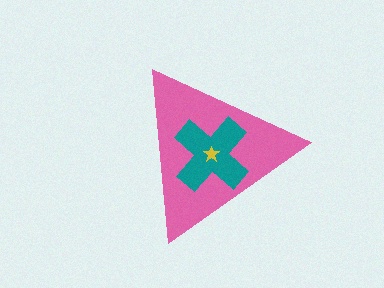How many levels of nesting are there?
3.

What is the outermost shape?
The pink triangle.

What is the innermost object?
The yellow star.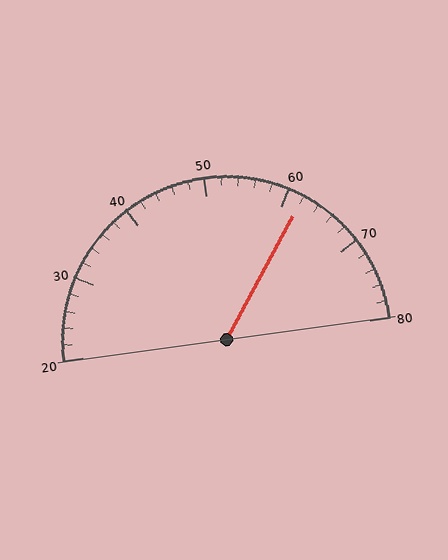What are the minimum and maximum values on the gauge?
The gauge ranges from 20 to 80.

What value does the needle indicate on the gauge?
The needle indicates approximately 62.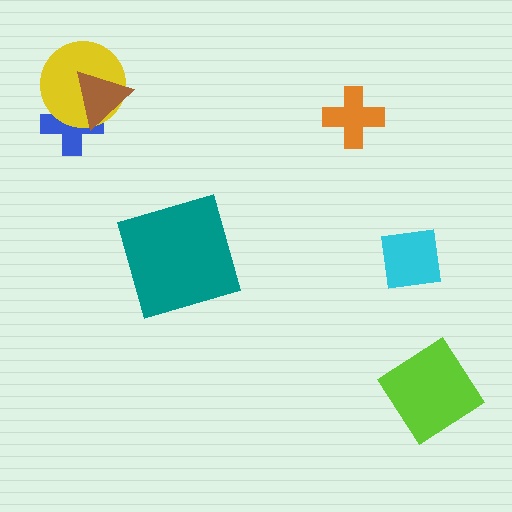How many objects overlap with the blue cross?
2 objects overlap with the blue cross.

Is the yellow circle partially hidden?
Yes, it is partially covered by another shape.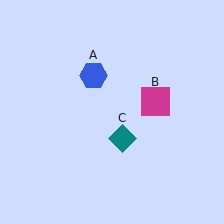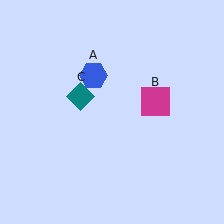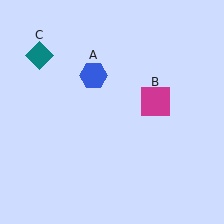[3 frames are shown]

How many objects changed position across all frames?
1 object changed position: teal diamond (object C).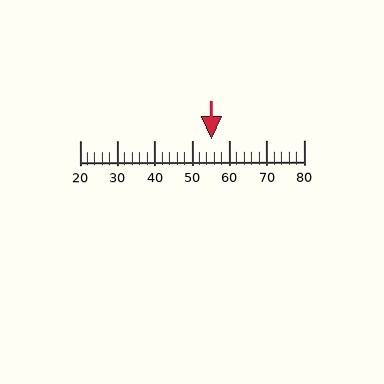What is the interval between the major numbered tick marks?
The major tick marks are spaced 10 units apart.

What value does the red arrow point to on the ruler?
The red arrow points to approximately 55.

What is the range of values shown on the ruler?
The ruler shows values from 20 to 80.